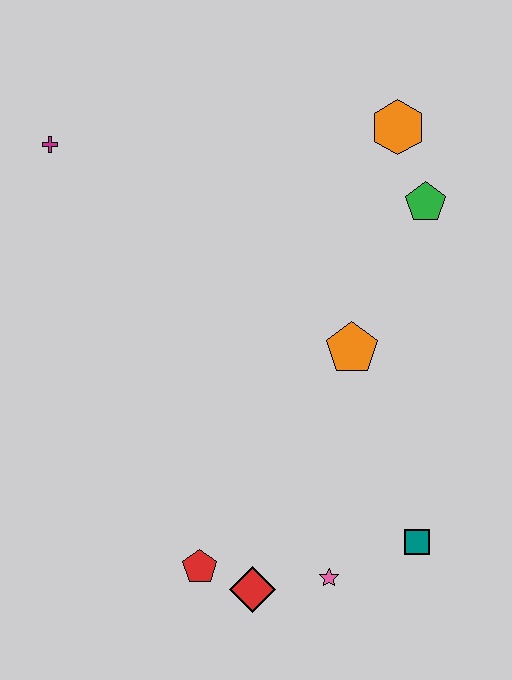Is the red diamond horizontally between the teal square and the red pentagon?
Yes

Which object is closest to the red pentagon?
The red diamond is closest to the red pentagon.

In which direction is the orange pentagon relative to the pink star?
The orange pentagon is above the pink star.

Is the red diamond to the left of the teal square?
Yes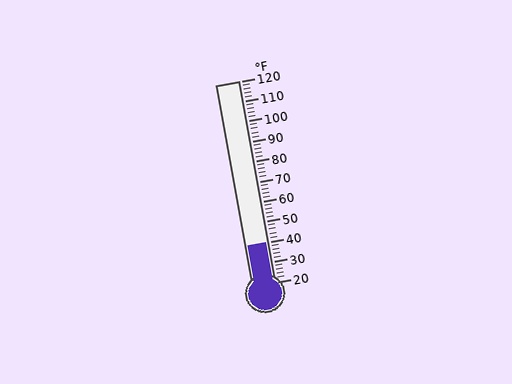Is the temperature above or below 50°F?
The temperature is below 50°F.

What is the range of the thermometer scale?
The thermometer scale ranges from 20°F to 120°F.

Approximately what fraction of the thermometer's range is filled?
The thermometer is filled to approximately 20% of its range.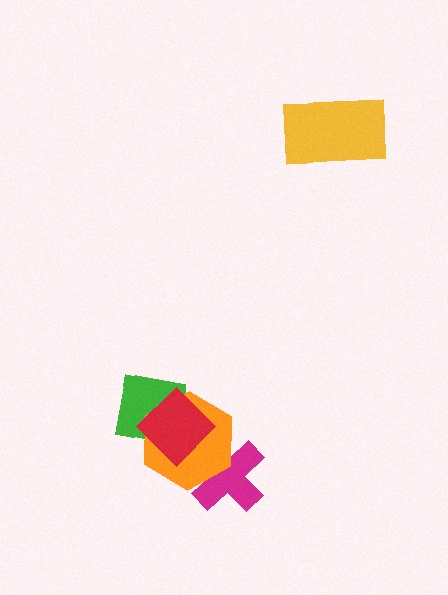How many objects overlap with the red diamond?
2 objects overlap with the red diamond.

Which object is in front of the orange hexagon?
The red diamond is in front of the orange hexagon.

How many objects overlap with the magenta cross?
1 object overlaps with the magenta cross.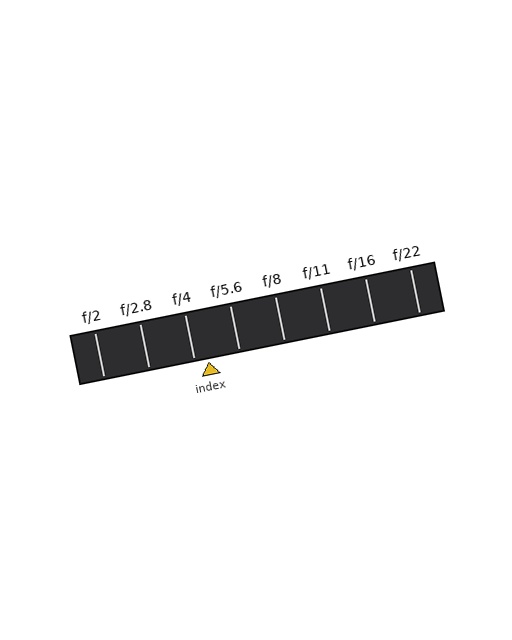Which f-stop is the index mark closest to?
The index mark is closest to f/4.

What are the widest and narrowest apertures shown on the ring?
The widest aperture shown is f/2 and the narrowest is f/22.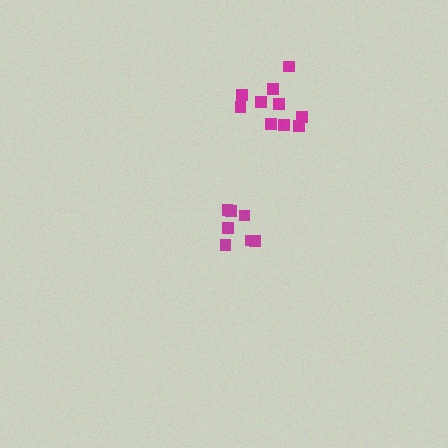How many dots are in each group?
Group 1: 7 dots, Group 2: 10 dots (17 total).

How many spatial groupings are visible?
There are 2 spatial groupings.